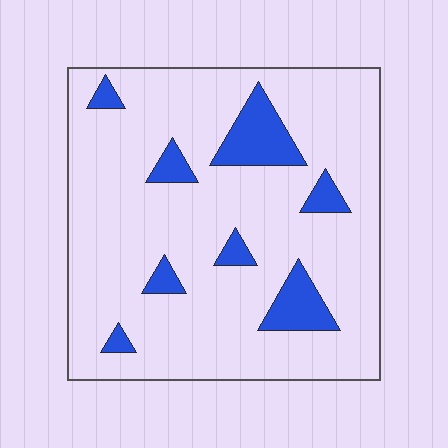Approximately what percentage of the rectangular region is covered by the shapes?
Approximately 15%.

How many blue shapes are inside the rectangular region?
8.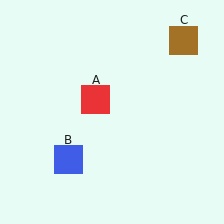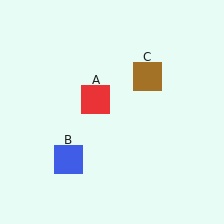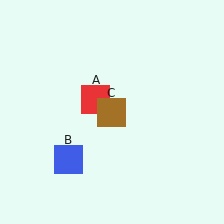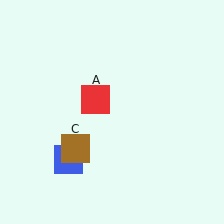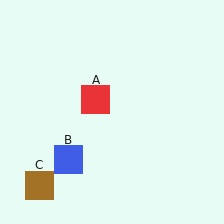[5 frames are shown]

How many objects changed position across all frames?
1 object changed position: brown square (object C).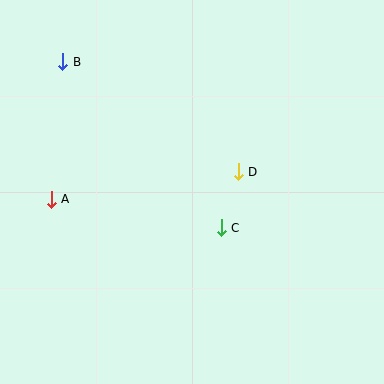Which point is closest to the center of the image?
Point C at (221, 228) is closest to the center.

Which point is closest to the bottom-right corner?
Point C is closest to the bottom-right corner.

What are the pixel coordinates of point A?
Point A is at (51, 199).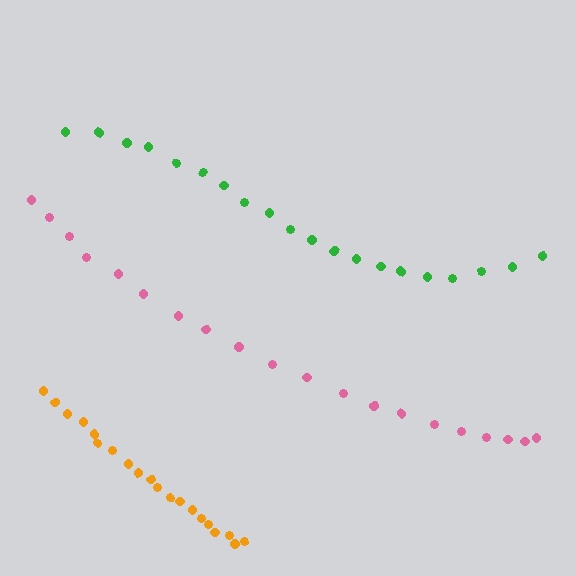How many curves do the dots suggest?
There are 3 distinct paths.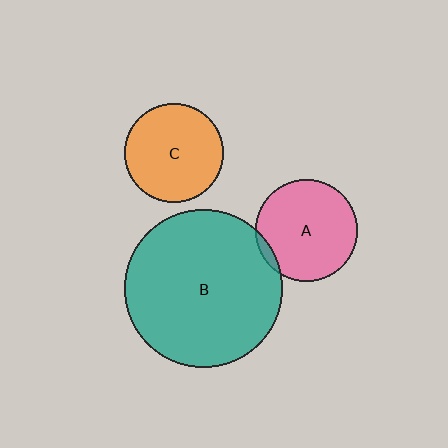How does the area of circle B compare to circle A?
Approximately 2.4 times.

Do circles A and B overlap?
Yes.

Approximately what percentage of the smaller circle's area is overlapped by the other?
Approximately 5%.